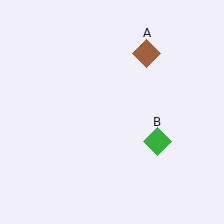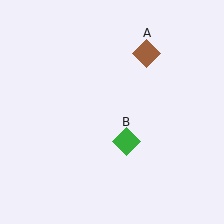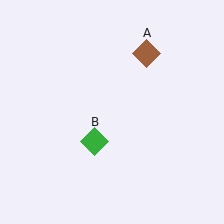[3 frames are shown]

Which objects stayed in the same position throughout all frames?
Brown diamond (object A) remained stationary.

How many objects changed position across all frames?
1 object changed position: green diamond (object B).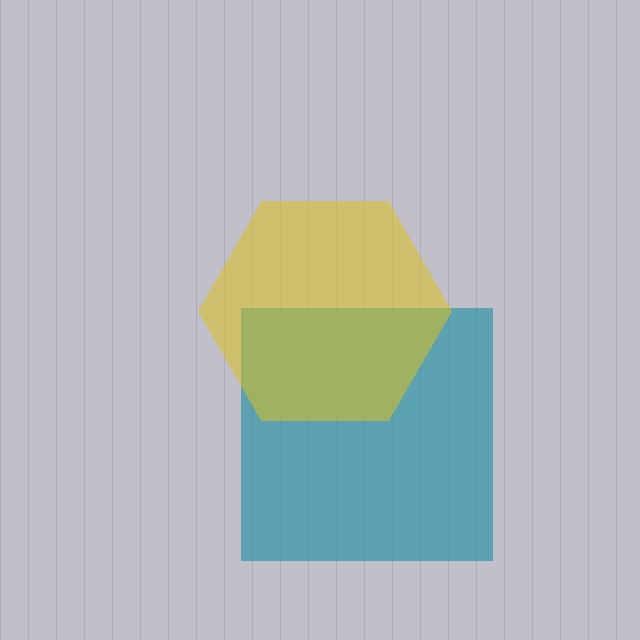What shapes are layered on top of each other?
The layered shapes are: a teal square, a yellow hexagon.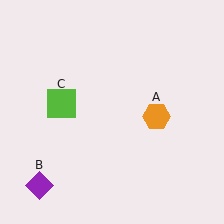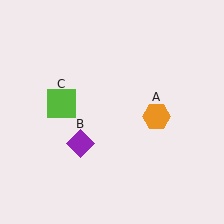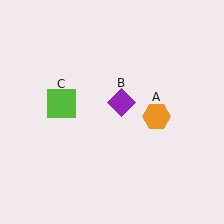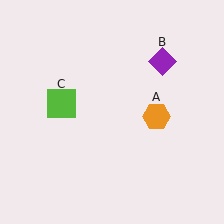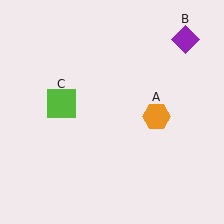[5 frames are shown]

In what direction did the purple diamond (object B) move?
The purple diamond (object B) moved up and to the right.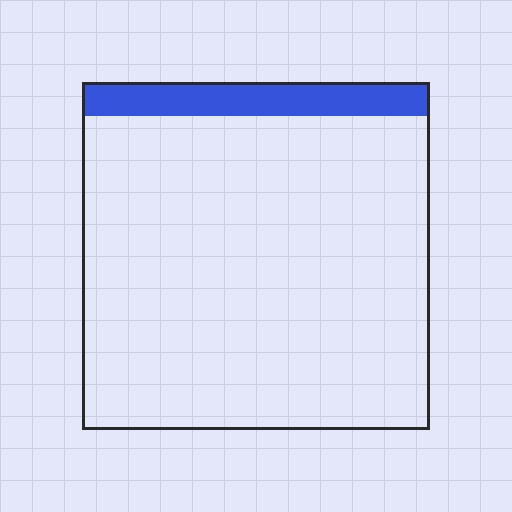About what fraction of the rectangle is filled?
About one tenth (1/10).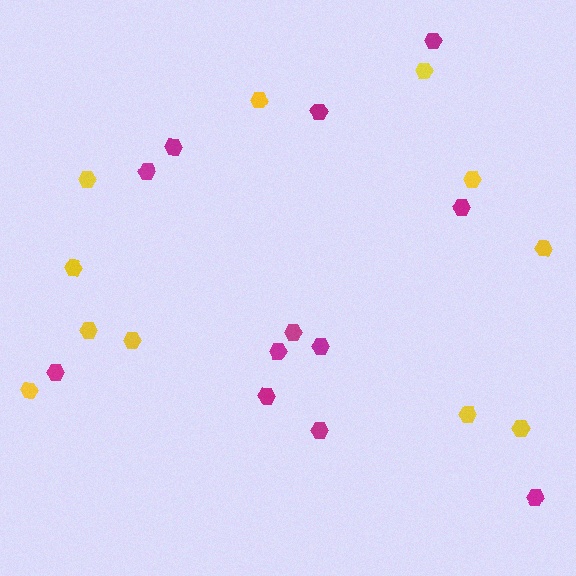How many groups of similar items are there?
There are 2 groups: one group of magenta hexagons (12) and one group of yellow hexagons (11).